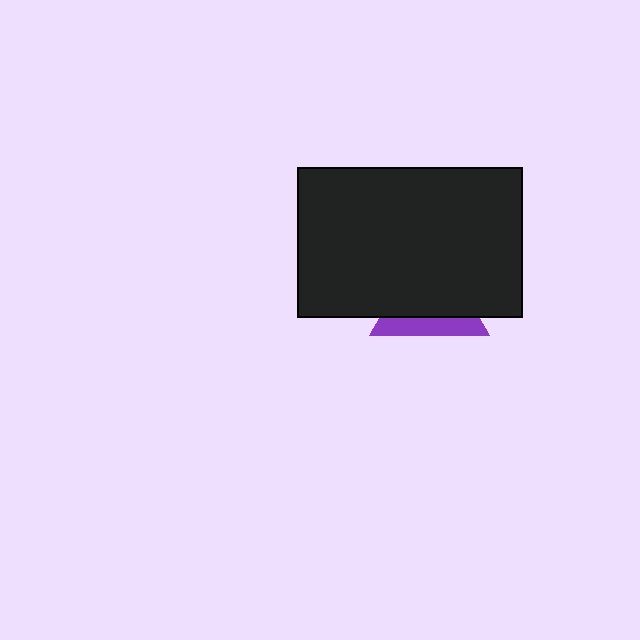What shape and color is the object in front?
The object in front is a black rectangle.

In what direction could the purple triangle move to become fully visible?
The purple triangle could move down. That would shift it out from behind the black rectangle entirely.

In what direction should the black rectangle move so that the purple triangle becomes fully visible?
The black rectangle should move up. That is the shortest direction to clear the overlap and leave the purple triangle fully visible.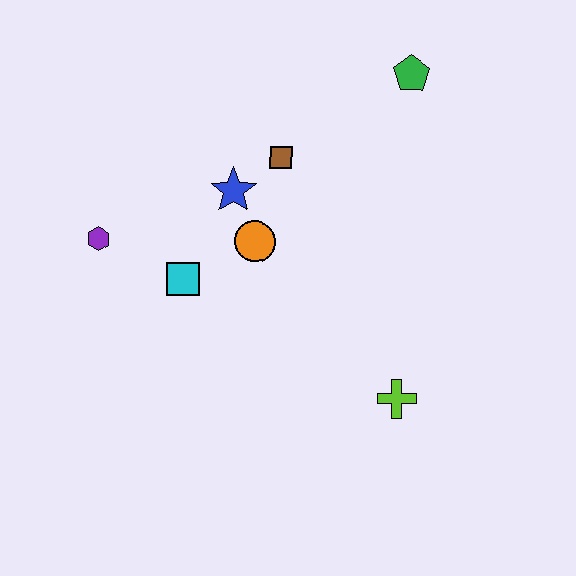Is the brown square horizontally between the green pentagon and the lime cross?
No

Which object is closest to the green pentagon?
The brown square is closest to the green pentagon.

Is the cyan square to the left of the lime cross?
Yes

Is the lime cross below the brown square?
Yes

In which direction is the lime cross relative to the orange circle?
The lime cross is below the orange circle.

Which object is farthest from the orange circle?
The green pentagon is farthest from the orange circle.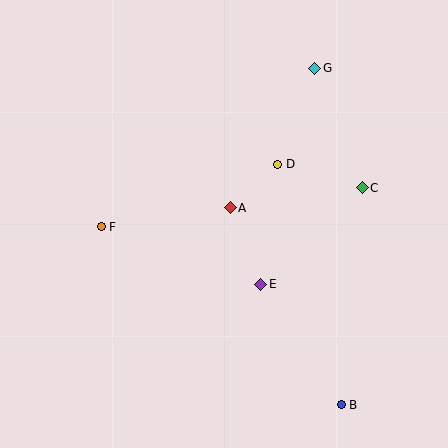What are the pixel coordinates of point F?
Point F is at (101, 227).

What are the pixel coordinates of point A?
Point A is at (230, 208).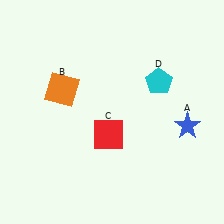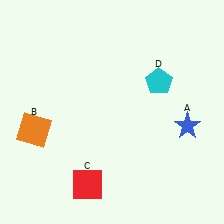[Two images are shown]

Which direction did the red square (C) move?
The red square (C) moved down.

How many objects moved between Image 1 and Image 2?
2 objects moved between the two images.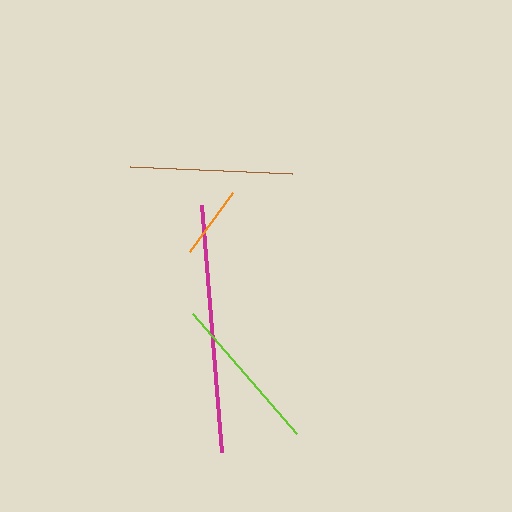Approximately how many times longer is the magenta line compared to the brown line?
The magenta line is approximately 1.5 times the length of the brown line.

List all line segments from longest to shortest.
From longest to shortest: magenta, brown, lime, orange.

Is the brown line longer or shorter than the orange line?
The brown line is longer than the orange line.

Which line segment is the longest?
The magenta line is the longest at approximately 248 pixels.